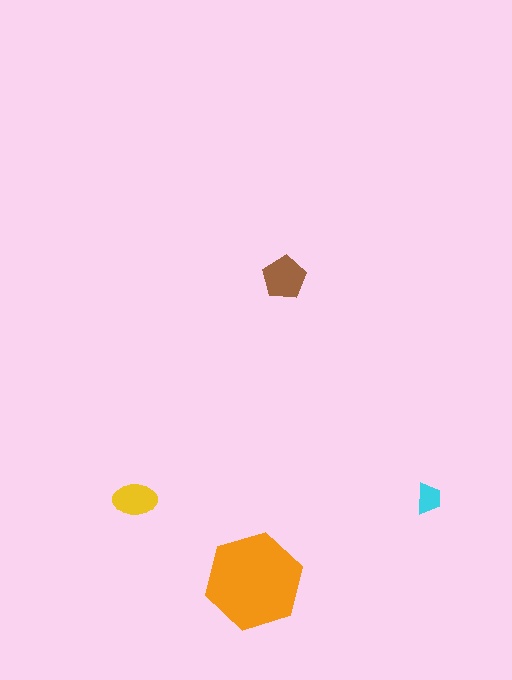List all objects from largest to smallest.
The orange hexagon, the brown pentagon, the yellow ellipse, the cyan trapezoid.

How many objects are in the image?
There are 4 objects in the image.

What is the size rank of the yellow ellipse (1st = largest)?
3rd.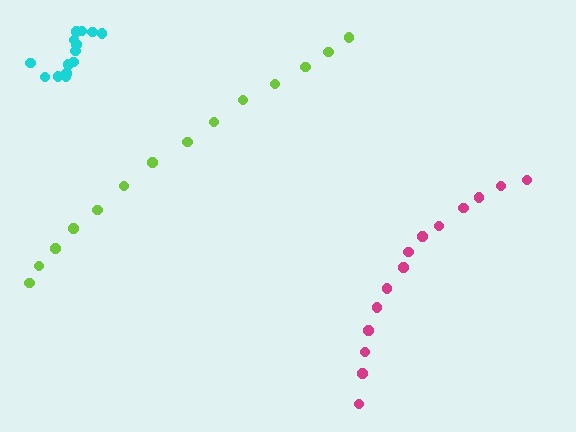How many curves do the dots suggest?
There are 3 distinct paths.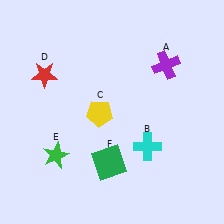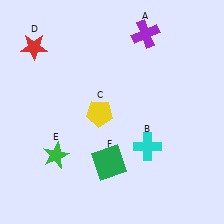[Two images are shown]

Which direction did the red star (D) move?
The red star (D) moved up.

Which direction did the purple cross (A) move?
The purple cross (A) moved up.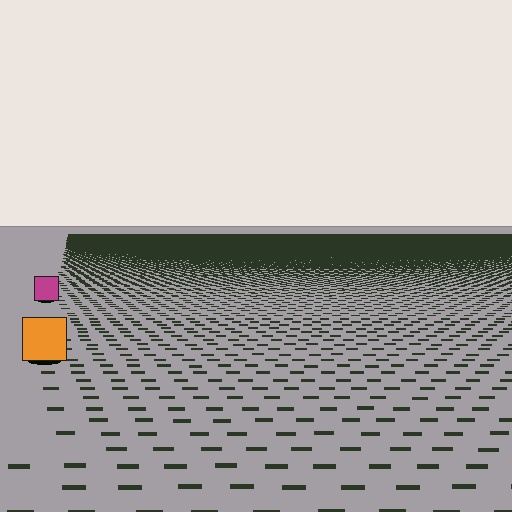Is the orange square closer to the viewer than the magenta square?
Yes. The orange square is closer — you can tell from the texture gradient: the ground texture is coarser near it.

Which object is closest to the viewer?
The orange square is closest. The texture marks near it are larger and more spread out.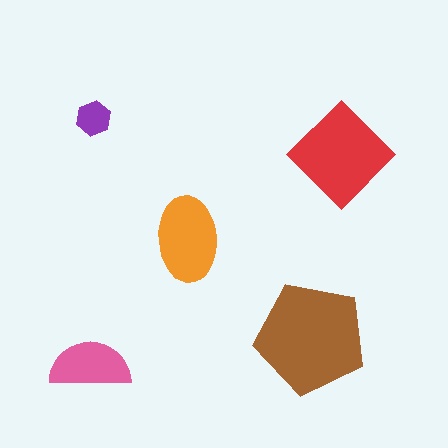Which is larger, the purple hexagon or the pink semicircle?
The pink semicircle.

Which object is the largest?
The brown pentagon.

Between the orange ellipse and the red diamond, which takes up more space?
The red diamond.